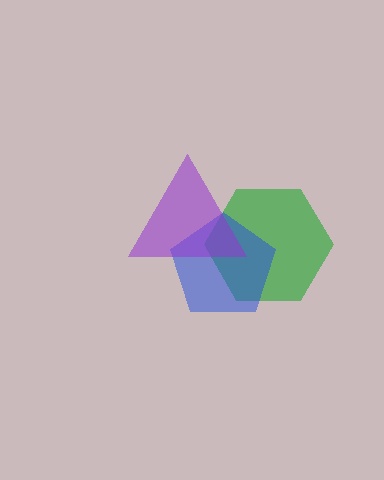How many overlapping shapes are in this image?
There are 3 overlapping shapes in the image.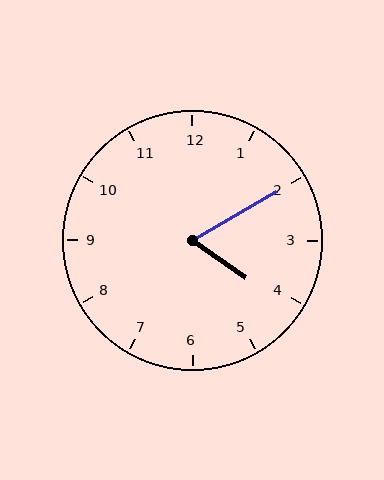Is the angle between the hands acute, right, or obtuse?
It is acute.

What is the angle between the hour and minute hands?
Approximately 65 degrees.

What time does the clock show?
4:10.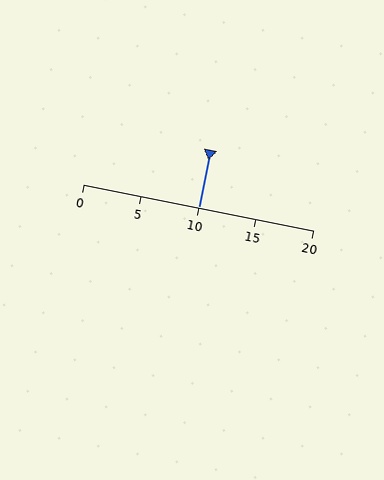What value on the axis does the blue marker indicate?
The marker indicates approximately 10.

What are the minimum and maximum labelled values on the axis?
The axis runs from 0 to 20.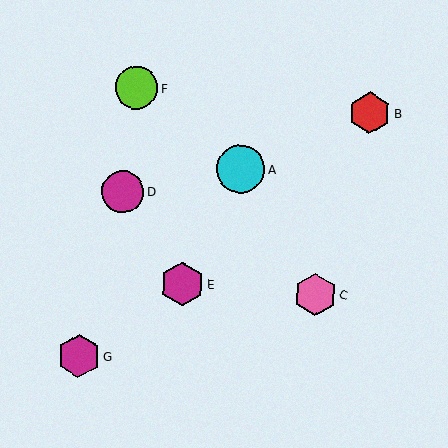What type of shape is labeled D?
Shape D is a magenta circle.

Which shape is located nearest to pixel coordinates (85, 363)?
The magenta hexagon (labeled G) at (79, 356) is nearest to that location.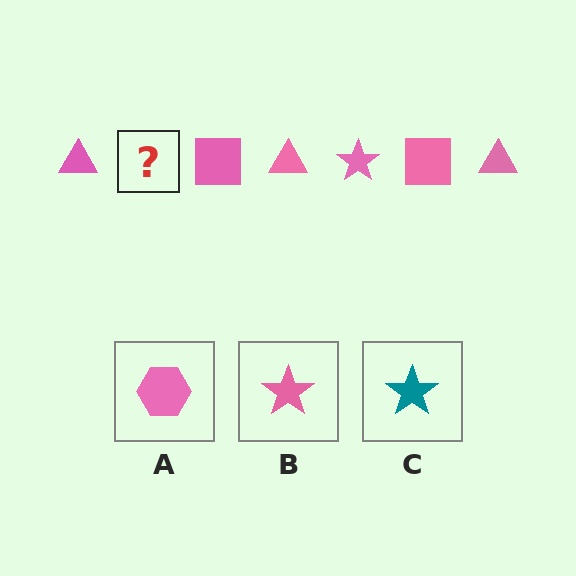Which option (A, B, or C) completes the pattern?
B.